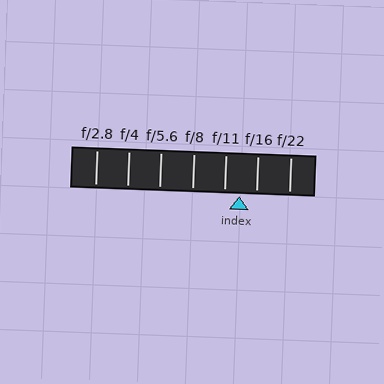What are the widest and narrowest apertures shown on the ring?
The widest aperture shown is f/2.8 and the narrowest is f/22.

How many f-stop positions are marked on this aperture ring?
There are 7 f-stop positions marked.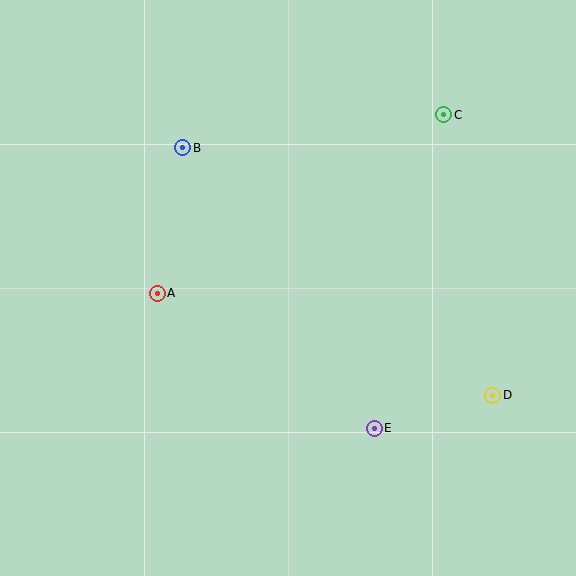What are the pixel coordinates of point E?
Point E is at (374, 428).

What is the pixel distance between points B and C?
The distance between B and C is 263 pixels.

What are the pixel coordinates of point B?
Point B is at (183, 148).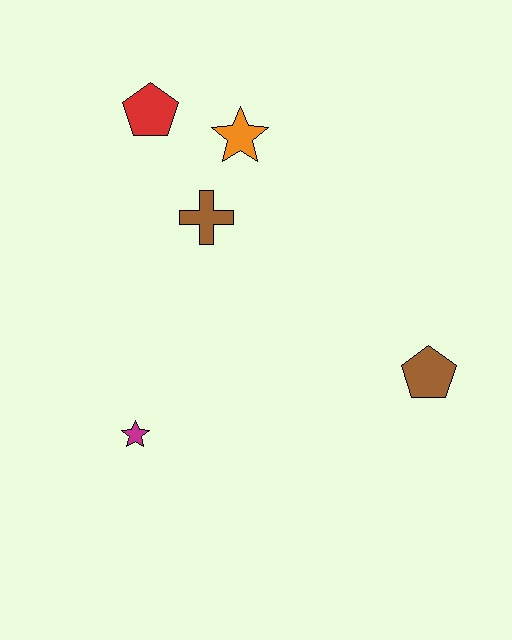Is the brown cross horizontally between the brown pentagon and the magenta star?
Yes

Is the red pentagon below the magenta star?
No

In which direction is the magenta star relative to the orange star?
The magenta star is below the orange star.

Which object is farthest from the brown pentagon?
The red pentagon is farthest from the brown pentagon.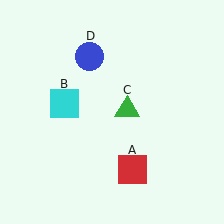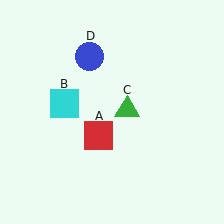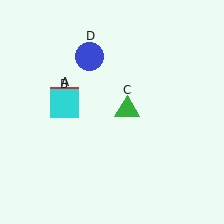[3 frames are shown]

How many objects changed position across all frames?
1 object changed position: red square (object A).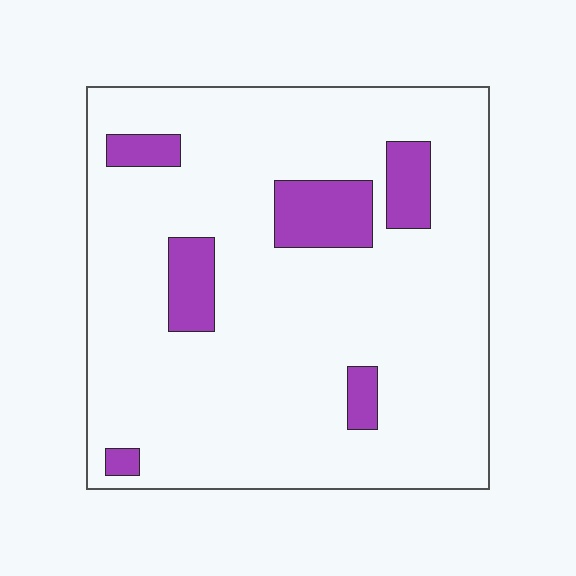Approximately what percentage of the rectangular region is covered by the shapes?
Approximately 15%.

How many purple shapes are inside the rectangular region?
6.